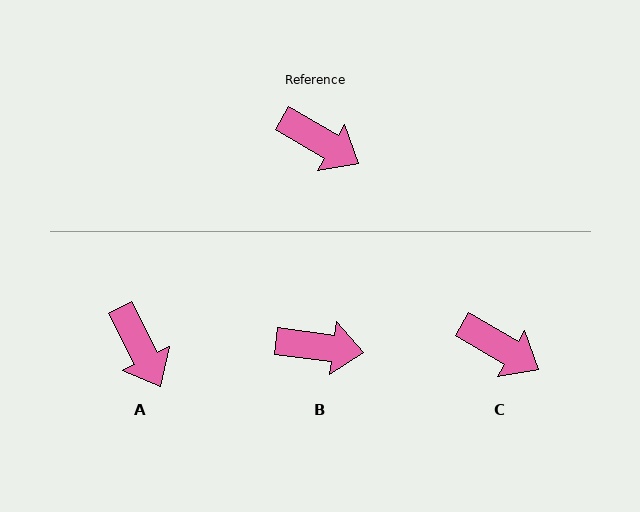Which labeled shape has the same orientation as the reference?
C.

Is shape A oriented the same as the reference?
No, it is off by about 32 degrees.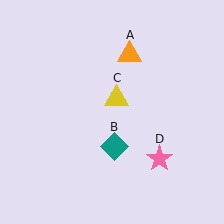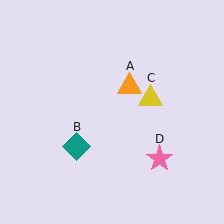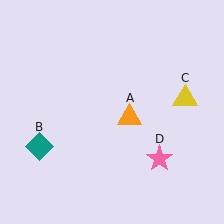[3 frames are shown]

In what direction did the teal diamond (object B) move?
The teal diamond (object B) moved left.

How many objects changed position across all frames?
3 objects changed position: orange triangle (object A), teal diamond (object B), yellow triangle (object C).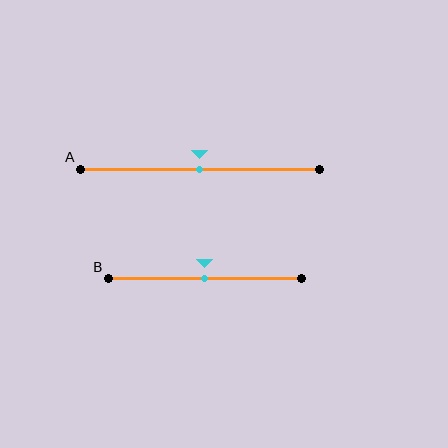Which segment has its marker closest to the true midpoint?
Segment A has its marker closest to the true midpoint.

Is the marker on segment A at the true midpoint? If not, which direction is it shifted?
Yes, the marker on segment A is at the true midpoint.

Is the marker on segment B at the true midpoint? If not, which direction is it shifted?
Yes, the marker on segment B is at the true midpoint.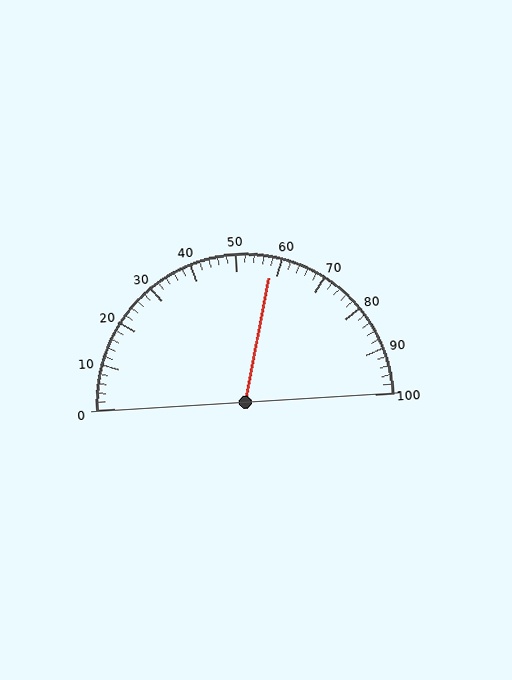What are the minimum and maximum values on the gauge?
The gauge ranges from 0 to 100.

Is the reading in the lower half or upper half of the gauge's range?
The reading is in the upper half of the range (0 to 100).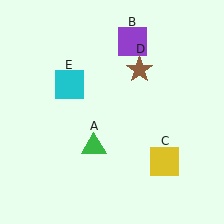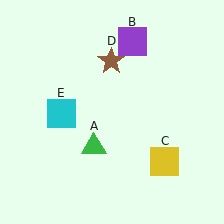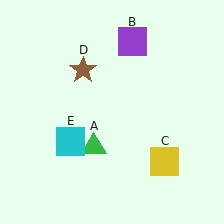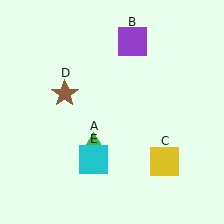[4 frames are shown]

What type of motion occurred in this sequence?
The brown star (object D), cyan square (object E) rotated counterclockwise around the center of the scene.